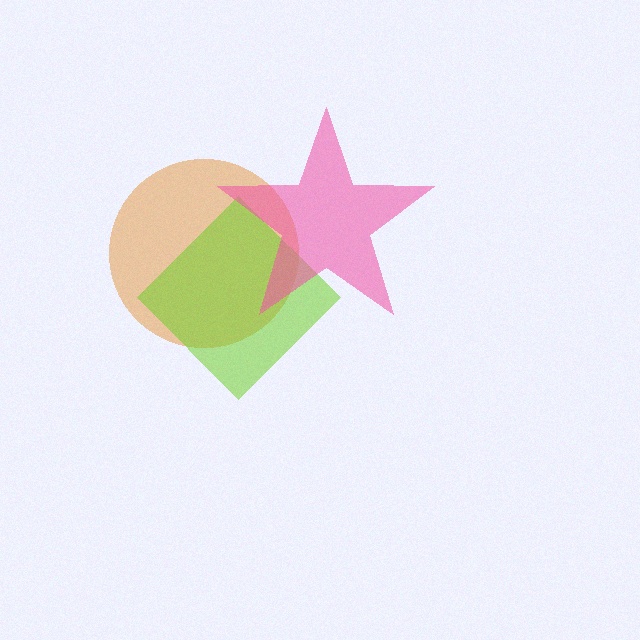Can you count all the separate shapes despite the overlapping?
Yes, there are 3 separate shapes.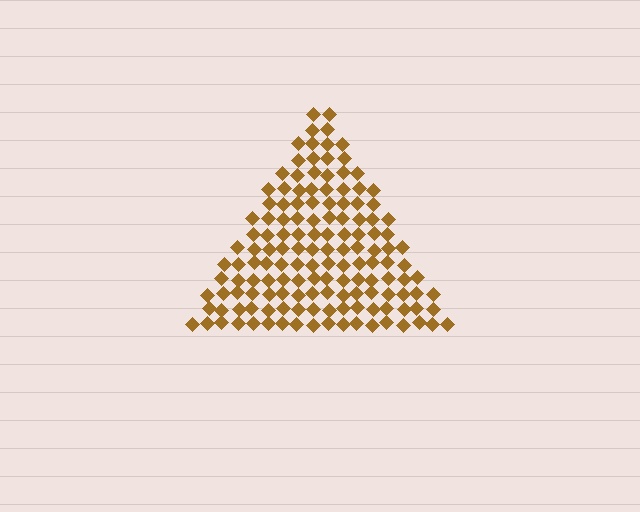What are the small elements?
The small elements are diamonds.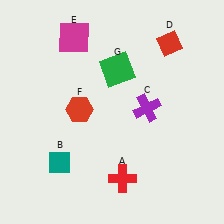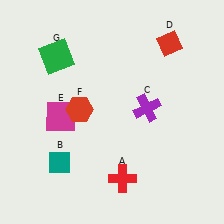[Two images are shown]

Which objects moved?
The objects that moved are: the magenta square (E), the green square (G).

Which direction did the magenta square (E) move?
The magenta square (E) moved down.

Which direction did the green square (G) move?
The green square (G) moved left.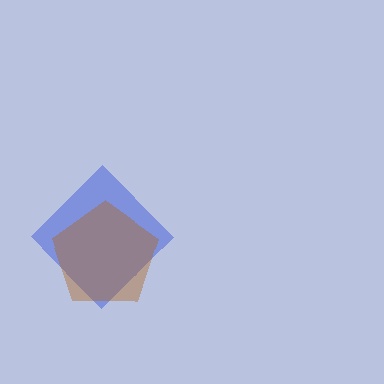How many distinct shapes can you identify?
There are 2 distinct shapes: a blue diamond, a brown pentagon.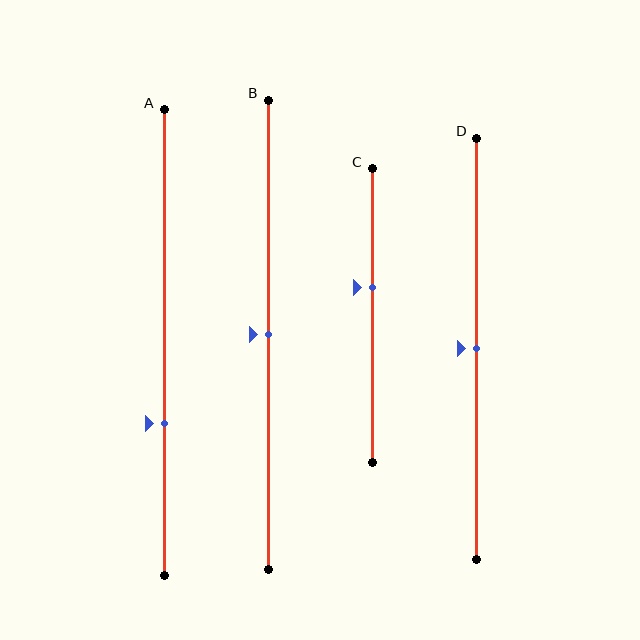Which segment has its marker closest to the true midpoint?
Segment B has its marker closest to the true midpoint.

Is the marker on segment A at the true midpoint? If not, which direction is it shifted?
No, the marker on segment A is shifted downward by about 17% of the segment length.